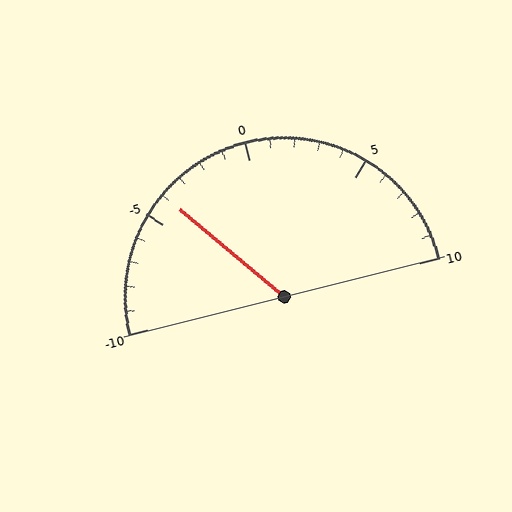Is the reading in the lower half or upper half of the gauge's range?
The reading is in the lower half of the range (-10 to 10).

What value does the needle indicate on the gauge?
The needle indicates approximately -4.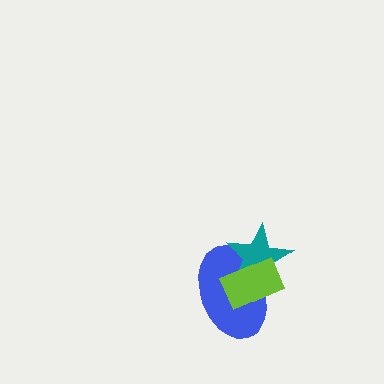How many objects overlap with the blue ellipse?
2 objects overlap with the blue ellipse.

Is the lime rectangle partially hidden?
No, no other shape covers it.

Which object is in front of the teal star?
The lime rectangle is in front of the teal star.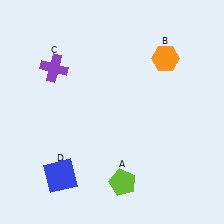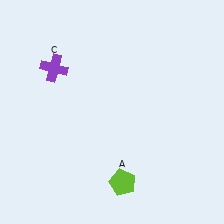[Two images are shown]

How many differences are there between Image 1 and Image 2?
There are 2 differences between the two images.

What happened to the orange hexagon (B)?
The orange hexagon (B) was removed in Image 2. It was in the top-right area of Image 1.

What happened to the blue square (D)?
The blue square (D) was removed in Image 2. It was in the bottom-left area of Image 1.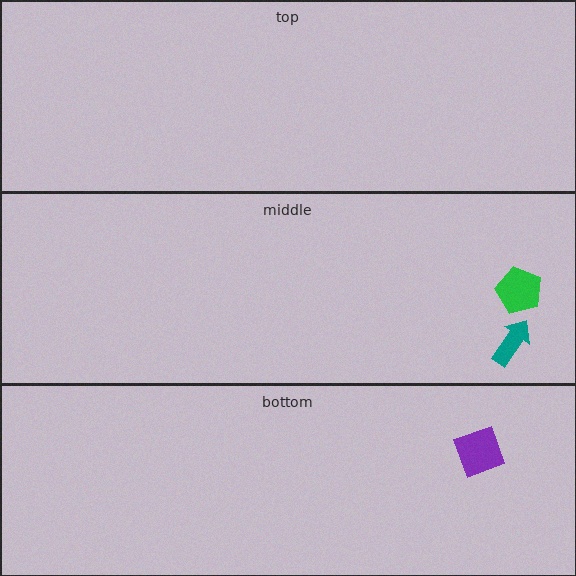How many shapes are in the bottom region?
1.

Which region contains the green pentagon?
The middle region.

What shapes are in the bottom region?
The purple diamond.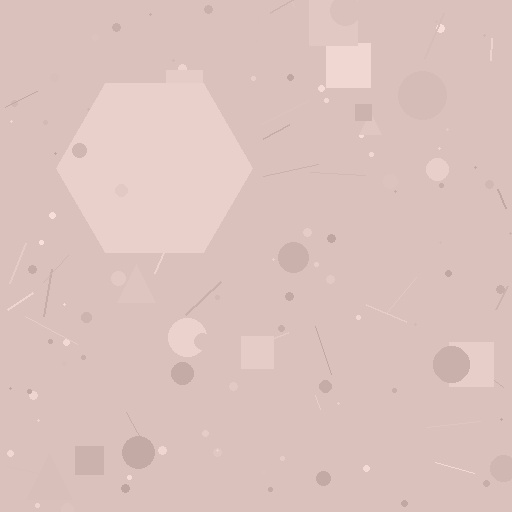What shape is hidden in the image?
A hexagon is hidden in the image.